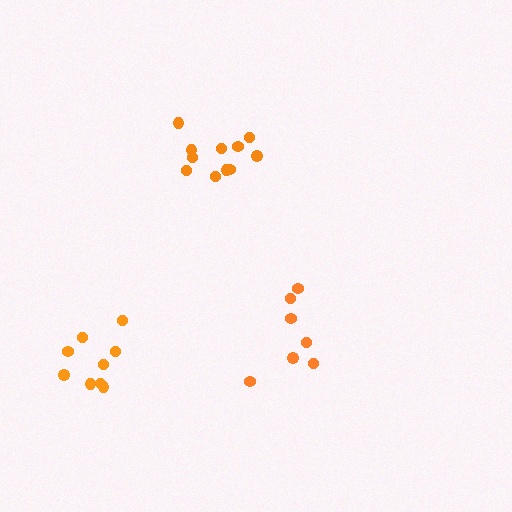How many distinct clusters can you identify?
There are 3 distinct clusters.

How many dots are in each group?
Group 1: 9 dots, Group 2: 7 dots, Group 3: 11 dots (27 total).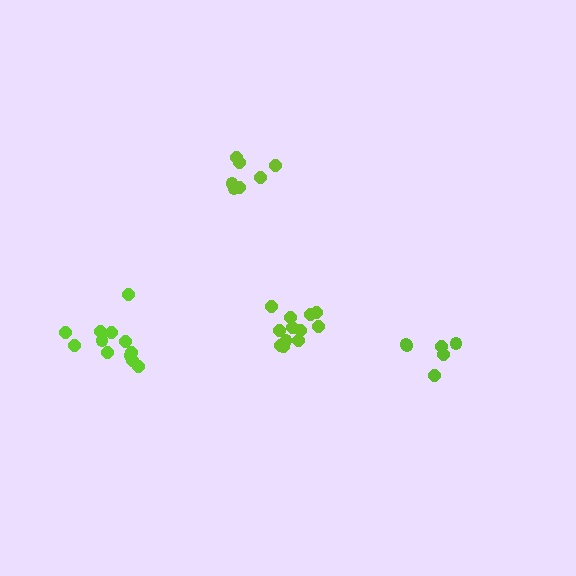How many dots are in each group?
Group 1: 6 dots, Group 2: 12 dots, Group 3: 12 dots, Group 4: 7 dots (37 total).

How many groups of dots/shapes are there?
There are 4 groups.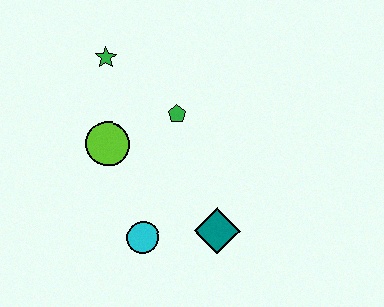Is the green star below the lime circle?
No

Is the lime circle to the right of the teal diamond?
No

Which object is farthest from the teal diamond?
The green star is farthest from the teal diamond.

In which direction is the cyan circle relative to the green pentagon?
The cyan circle is below the green pentagon.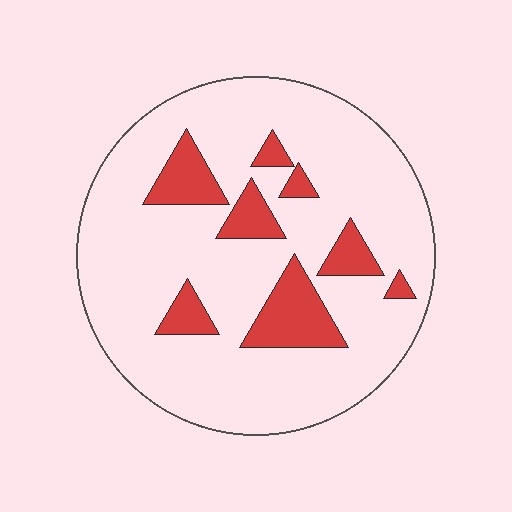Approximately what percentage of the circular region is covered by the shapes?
Approximately 15%.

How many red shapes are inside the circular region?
8.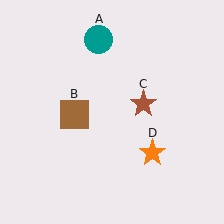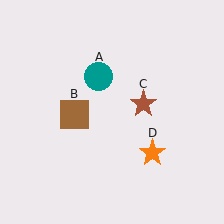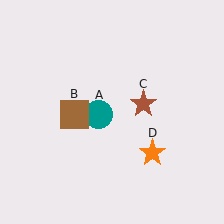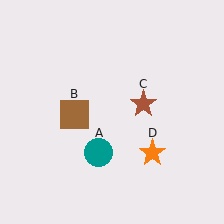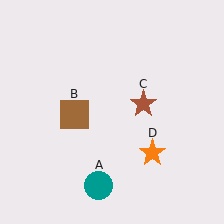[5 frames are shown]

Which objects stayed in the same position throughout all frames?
Brown square (object B) and brown star (object C) and orange star (object D) remained stationary.